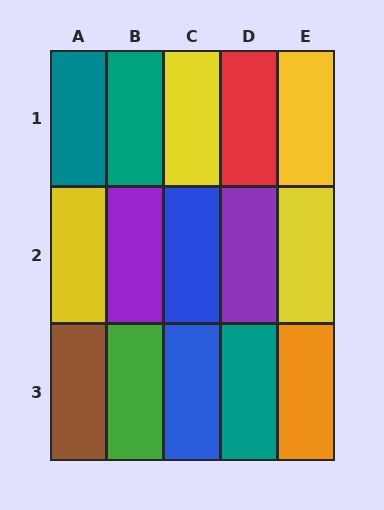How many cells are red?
1 cell is red.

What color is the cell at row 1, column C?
Yellow.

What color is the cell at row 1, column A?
Teal.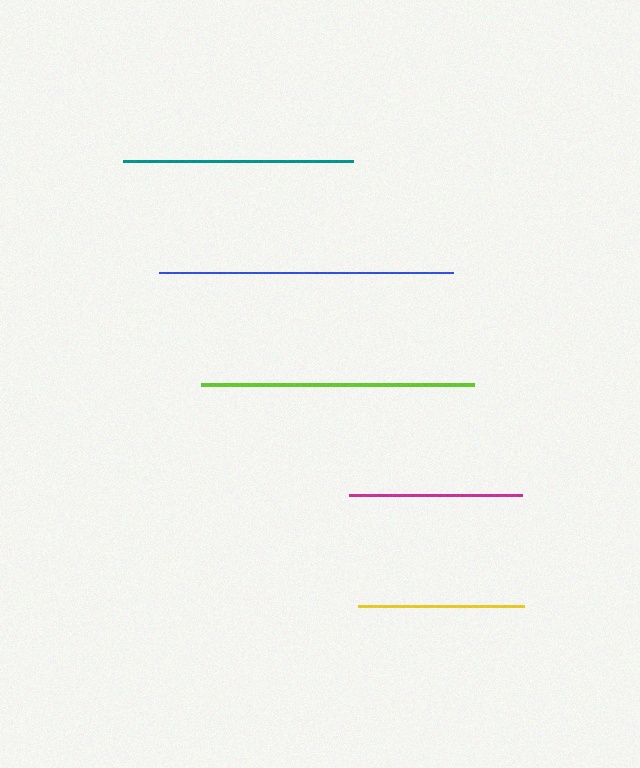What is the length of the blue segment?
The blue segment is approximately 294 pixels long.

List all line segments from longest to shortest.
From longest to shortest: blue, lime, teal, magenta, yellow.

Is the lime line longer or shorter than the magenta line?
The lime line is longer than the magenta line.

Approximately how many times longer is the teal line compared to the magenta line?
The teal line is approximately 1.3 times the length of the magenta line.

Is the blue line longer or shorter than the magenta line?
The blue line is longer than the magenta line.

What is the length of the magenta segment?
The magenta segment is approximately 174 pixels long.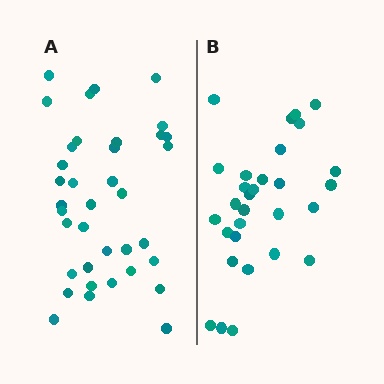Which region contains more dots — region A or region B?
Region A (the left region) has more dots.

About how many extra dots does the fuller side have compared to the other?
Region A has roughly 8 or so more dots than region B.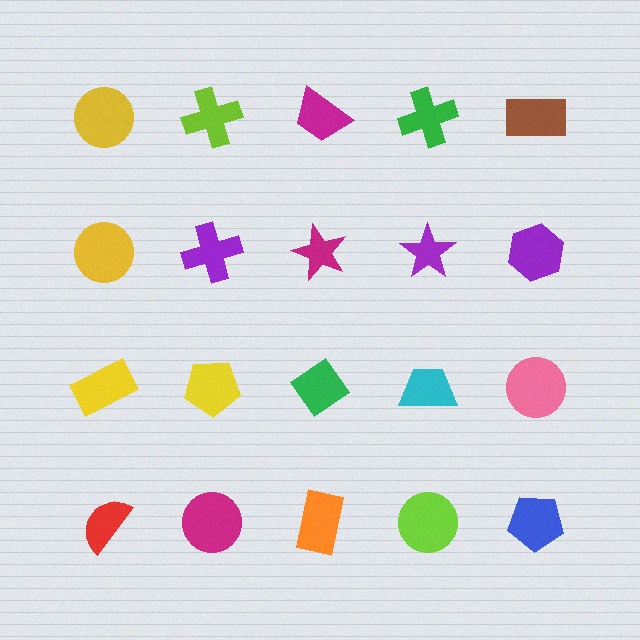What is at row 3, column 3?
A green diamond.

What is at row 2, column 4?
A purple star.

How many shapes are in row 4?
5 shapes.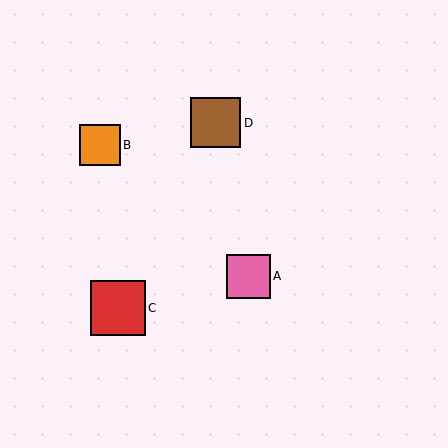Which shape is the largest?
The red square (labeled C) is the largest.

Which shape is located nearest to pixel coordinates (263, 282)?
The pink square (labeled A) at (248, 276) is nearest to that location.